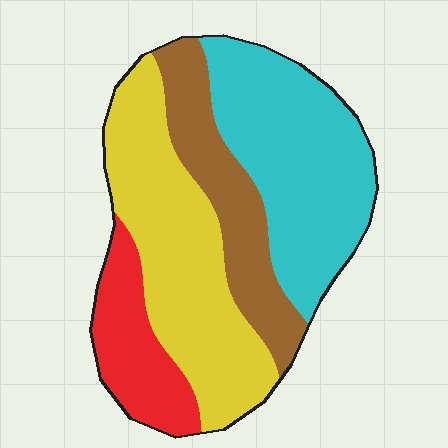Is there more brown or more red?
Brown.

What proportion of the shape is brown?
Brown takes up about one fifth (1/5) of the shape.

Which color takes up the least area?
Red, at roughly 15%.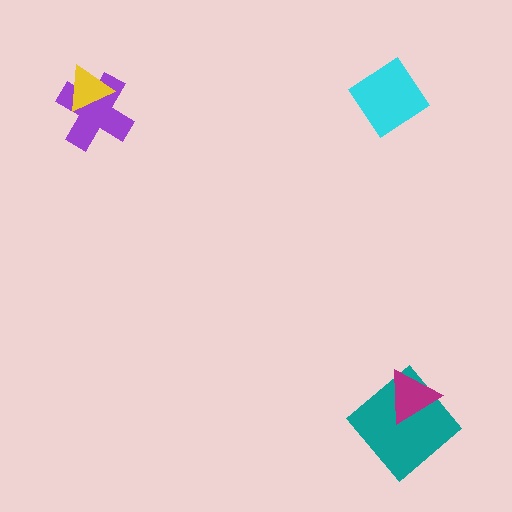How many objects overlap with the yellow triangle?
1 object overlaps with the yellow triangle.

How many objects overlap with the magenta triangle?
1 object overlaps with the magenta triangle.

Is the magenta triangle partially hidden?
No, no other shape covers it.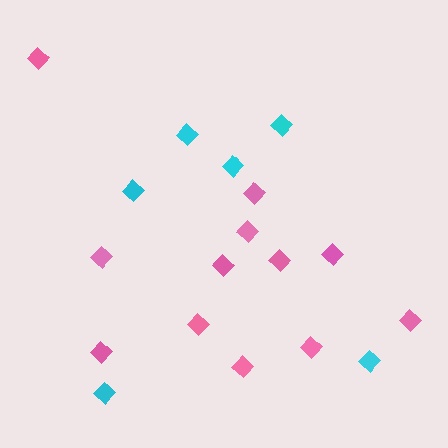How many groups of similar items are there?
There are 2 groups: one group of pink diamonds (12) and one group of cyan diamonds (6).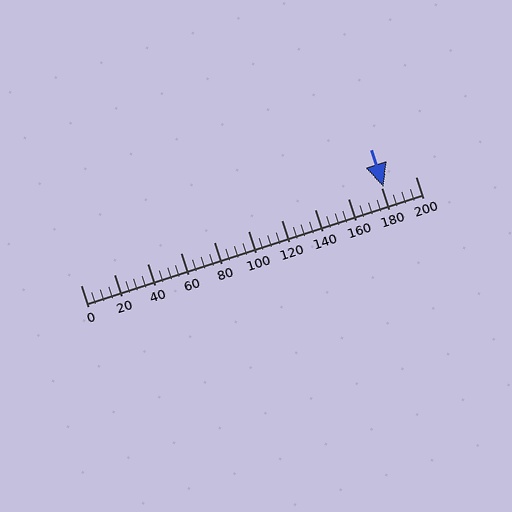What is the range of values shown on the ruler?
The ruler shows values from 0 to 200.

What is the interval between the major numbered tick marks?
The major tick marks are spaced 20 units apart.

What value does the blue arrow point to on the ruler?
The blue arrow points to approximately 181.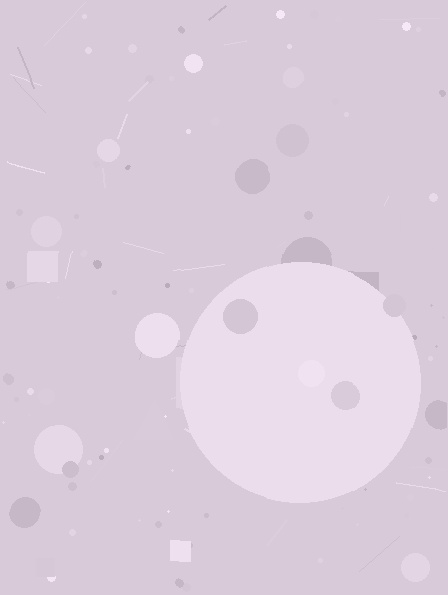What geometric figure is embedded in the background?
A circle is embedded in the background.